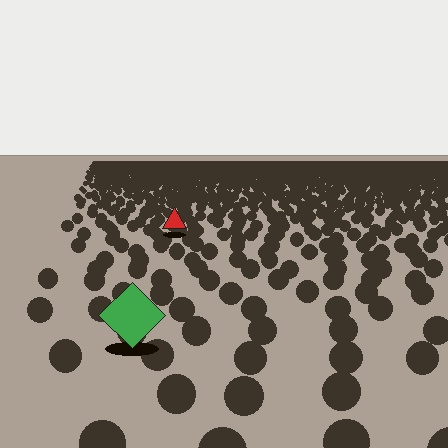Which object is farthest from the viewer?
The red triangle is farthest from the viewer. It appears smaller and the ground texture around it is denser.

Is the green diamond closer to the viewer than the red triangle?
Yes. The green diamond is closer — you can tell from the texture gradient: the ground texture is coarser near it.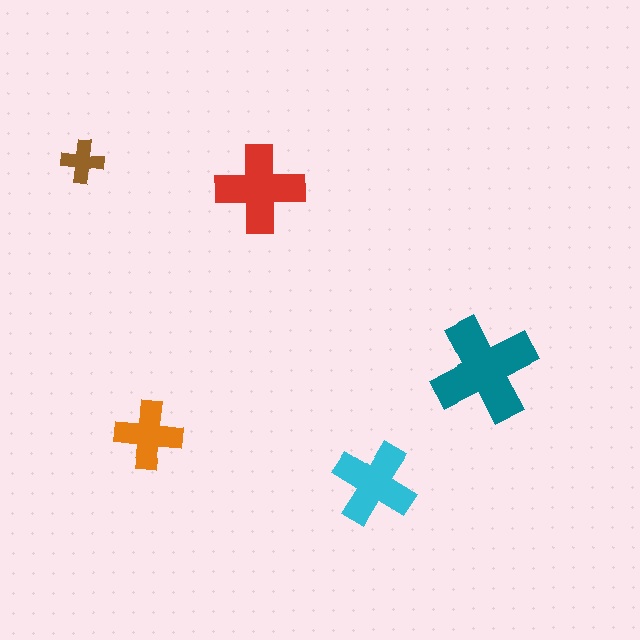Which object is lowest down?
The cyan cross is bottommost.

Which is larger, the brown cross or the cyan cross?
The cyan one.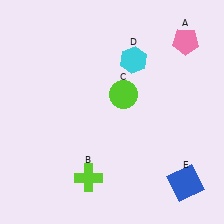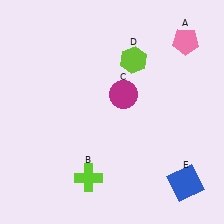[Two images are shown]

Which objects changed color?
C changed from lime to magenta. D changed from cyan to lime.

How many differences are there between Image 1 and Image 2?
There are 2 differences between the two images.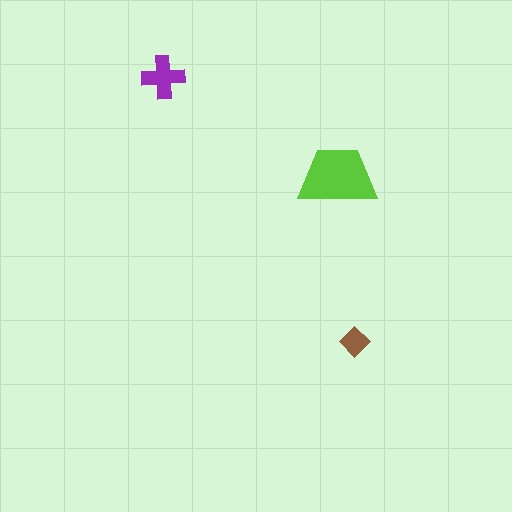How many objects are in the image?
There are 3 objects in the image.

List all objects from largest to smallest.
The lime trapezoid, the purple cross, the brown diamond.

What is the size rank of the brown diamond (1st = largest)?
3rd.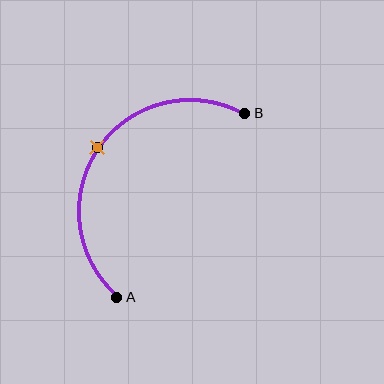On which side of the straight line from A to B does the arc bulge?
The arc bulges above and to the left of the straight line connecting A and B.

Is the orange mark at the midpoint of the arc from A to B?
Yes. The orange mark lies on the arc at equal arc-length from both A and B — it is the arc midpoint.